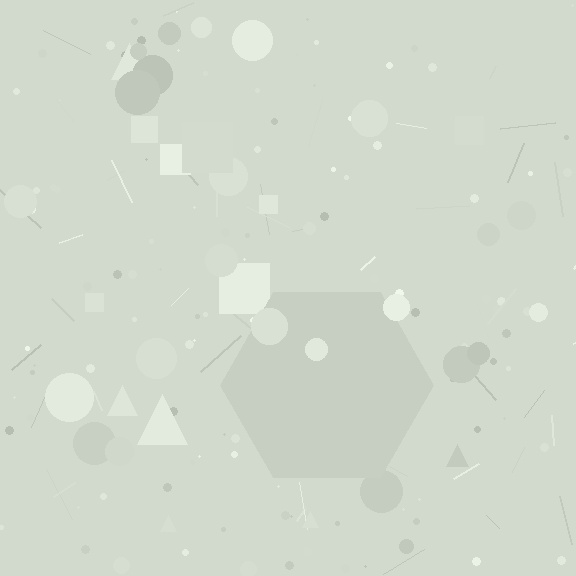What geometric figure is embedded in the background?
A hexagon is embedded in the background.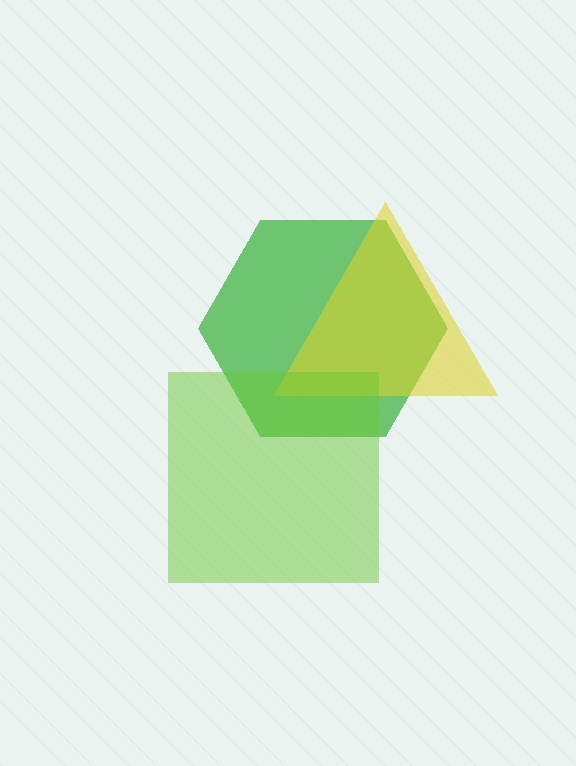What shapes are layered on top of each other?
The layered shapes are: a green hexagon, a yellow triangle, a lime square.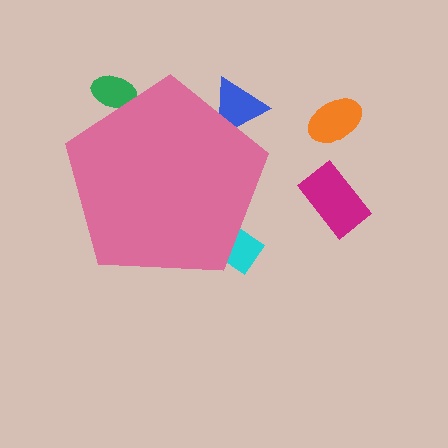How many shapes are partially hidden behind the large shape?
3 shapes are partially hidden.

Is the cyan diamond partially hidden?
Yes, the cyan diamond is partially hidden behind the pink pentagon.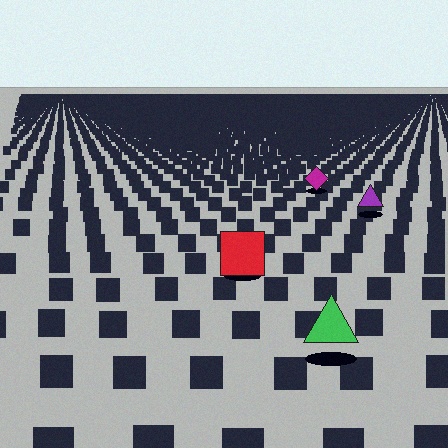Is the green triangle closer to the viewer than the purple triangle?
Yes. The green triangle is closer — you can tell from the texture gradient: the ground texture is coarser near it.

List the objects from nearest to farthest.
From nearest to farthest: the green triangle, the red square, the purple triangle, the magenta diamond.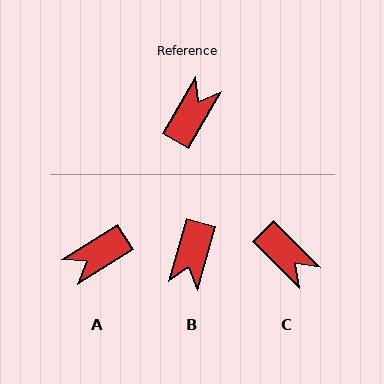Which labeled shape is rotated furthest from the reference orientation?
B, about 166 degrees away.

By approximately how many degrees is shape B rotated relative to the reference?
Approximately 166 degrees clockwise.